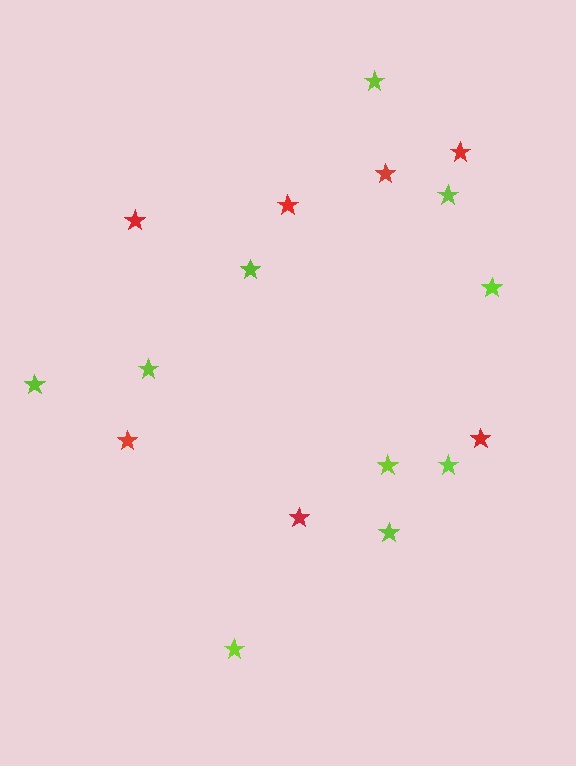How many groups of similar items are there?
There are 2 groups: one group of red stars (7) and one group of lime stars (10).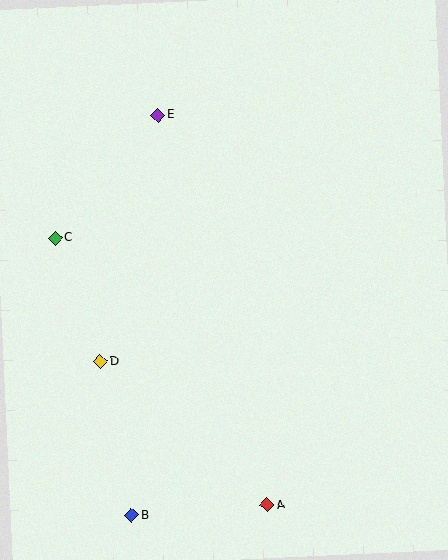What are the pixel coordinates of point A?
Point A is at (267, 505).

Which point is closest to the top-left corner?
Point E is closest to the top-left corner.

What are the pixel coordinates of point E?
Point E is at (158, 115).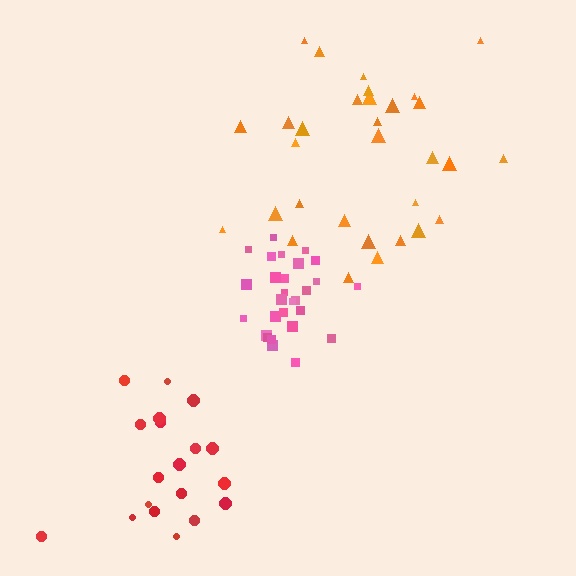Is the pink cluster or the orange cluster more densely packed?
Pink.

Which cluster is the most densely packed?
Pink.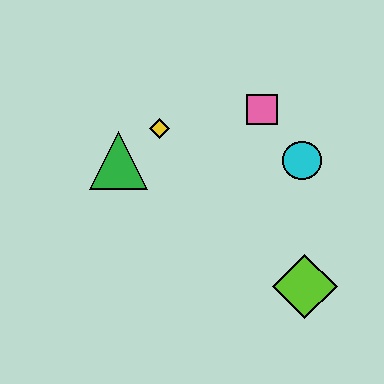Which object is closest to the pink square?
The cyan circle is closest to the pink square.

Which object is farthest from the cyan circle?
The green triangle is farthest from the cyan circle.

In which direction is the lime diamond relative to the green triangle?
The lime diamond is to the right of the green triangle.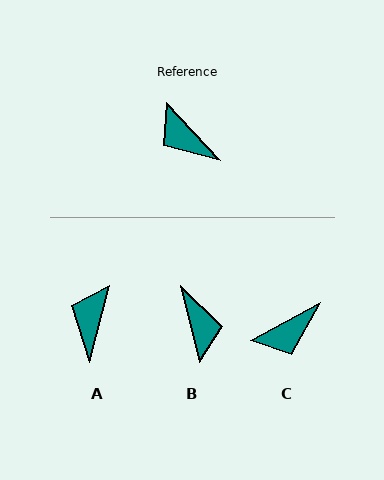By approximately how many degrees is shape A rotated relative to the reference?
Approximately 58 degrees clockwise.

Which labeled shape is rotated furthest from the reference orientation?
B, about 151 degrees away.